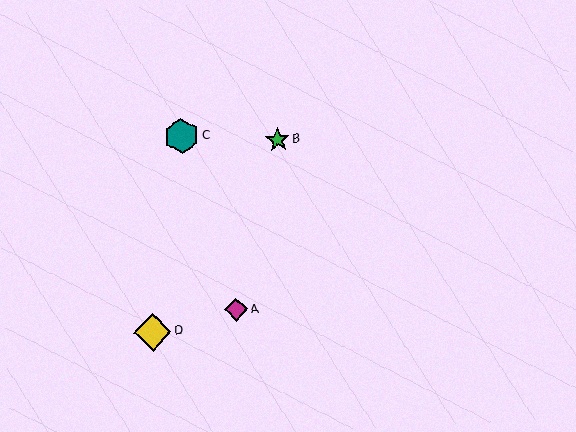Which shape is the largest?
The yellow diamond (labeled D) is the largest.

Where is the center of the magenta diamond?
The center of the magenta diamond is at (236, 309).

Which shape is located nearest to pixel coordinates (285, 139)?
The green star (labeled B) at (278, 140) is nearest to that location.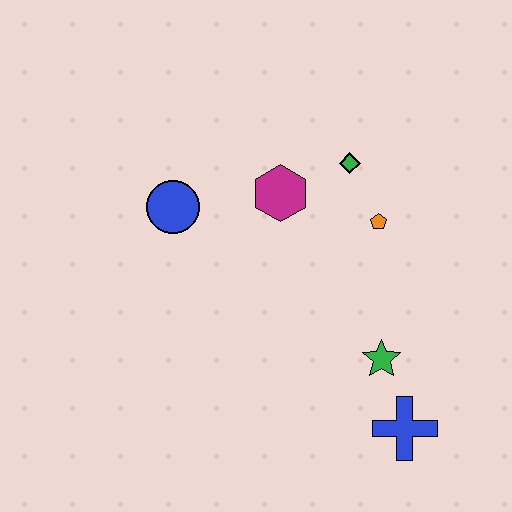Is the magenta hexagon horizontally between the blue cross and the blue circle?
Yes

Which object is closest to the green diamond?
The orange pentagon is closest to the green diamond.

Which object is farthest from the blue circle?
The blue cross is farthest from the blue circle.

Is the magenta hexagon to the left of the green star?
Yes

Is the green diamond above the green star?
Yes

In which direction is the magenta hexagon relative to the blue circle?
The magenta hexagon is to the right of the blue circle.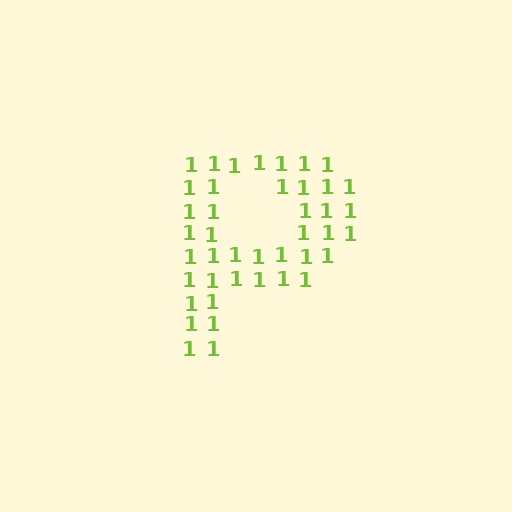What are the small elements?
The small elements are digit 1's.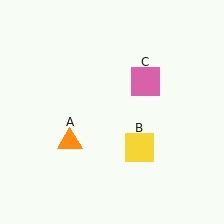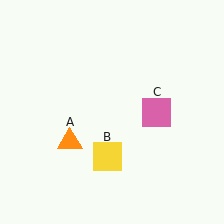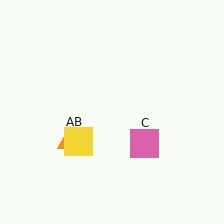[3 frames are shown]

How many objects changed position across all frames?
2 objects changed position: yellow square (object B), pink square (object C).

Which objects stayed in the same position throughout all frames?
Orange triangle (object A) remained stationary.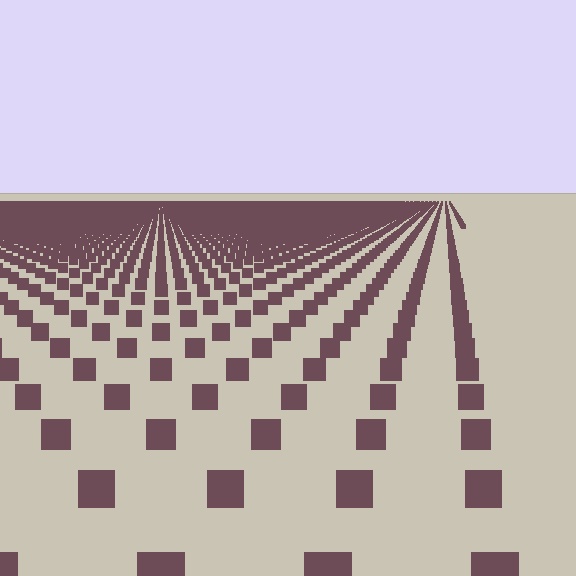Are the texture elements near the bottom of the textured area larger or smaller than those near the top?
Larger. Near the bottom, elements are closer to the viewer and appear at a bigger on-screen size.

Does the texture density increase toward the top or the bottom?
Density increases toward the top.